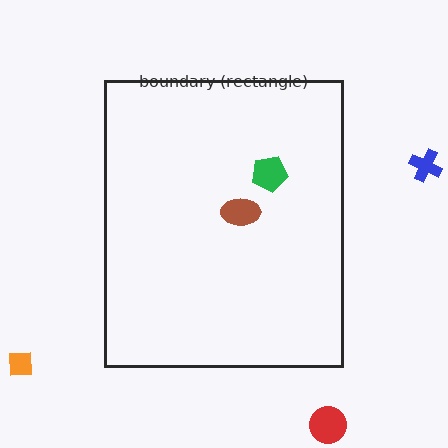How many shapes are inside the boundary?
2 inside, 3 outside.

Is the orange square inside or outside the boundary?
Outside.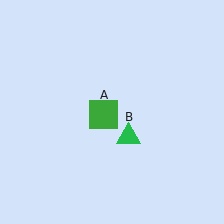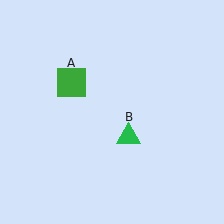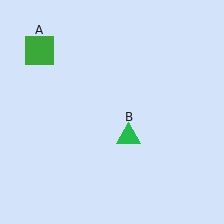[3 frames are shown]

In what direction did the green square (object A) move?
The green square (object A) moved up and to the left.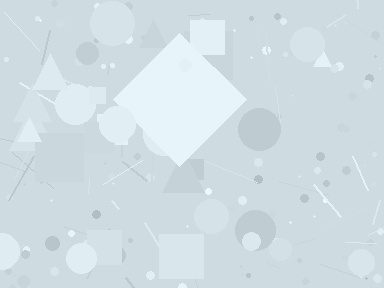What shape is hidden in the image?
A diamond is hidden in the image.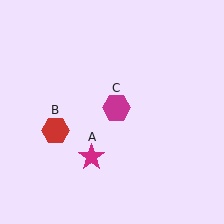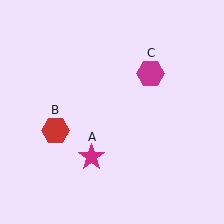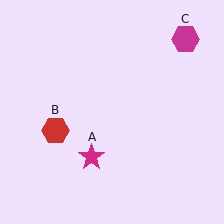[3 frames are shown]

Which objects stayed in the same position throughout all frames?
Magenta star (object A) and red hexagon (object B) remained stationary.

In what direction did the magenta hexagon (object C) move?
The magenta hexagon (object C) moved up and to the right.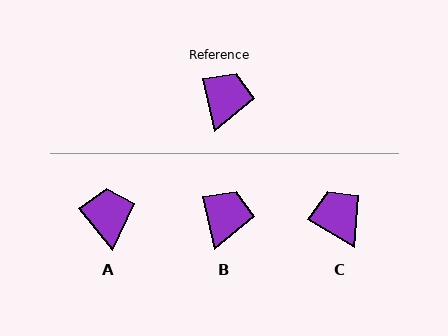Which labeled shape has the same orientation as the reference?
B.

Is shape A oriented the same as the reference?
No, it is off by about 26 degrees.